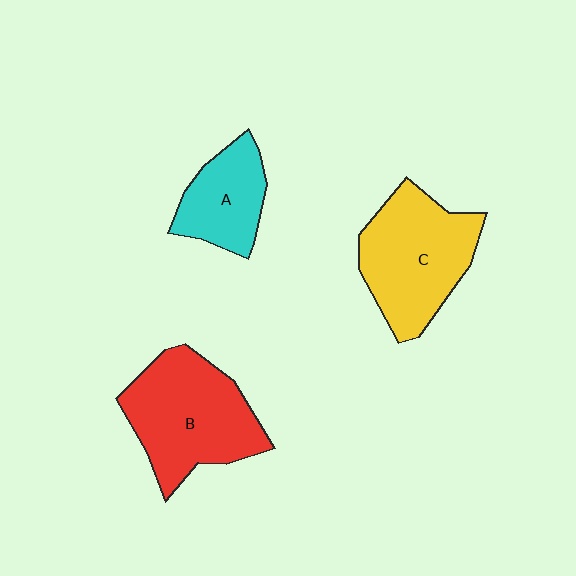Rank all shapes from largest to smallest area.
From largest to smallest: B (red), C (yellow), A (cyan).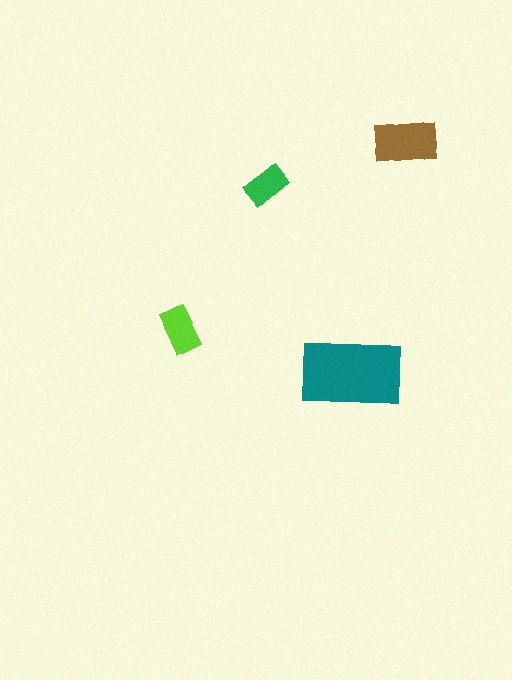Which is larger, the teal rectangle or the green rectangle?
The teal one.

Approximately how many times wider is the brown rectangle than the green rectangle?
About 1.5 times wider.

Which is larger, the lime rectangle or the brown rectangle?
The brown one.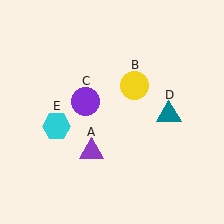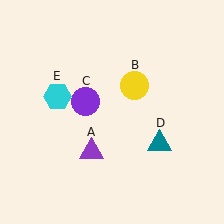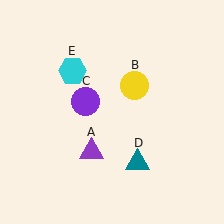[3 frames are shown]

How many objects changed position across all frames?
2 objects changed position: teal triangle (object D), cyan hexagon (object E).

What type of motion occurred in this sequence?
The teal triangle (object D), cyan hexagon (object E) rotated clockwise around the center of the scene.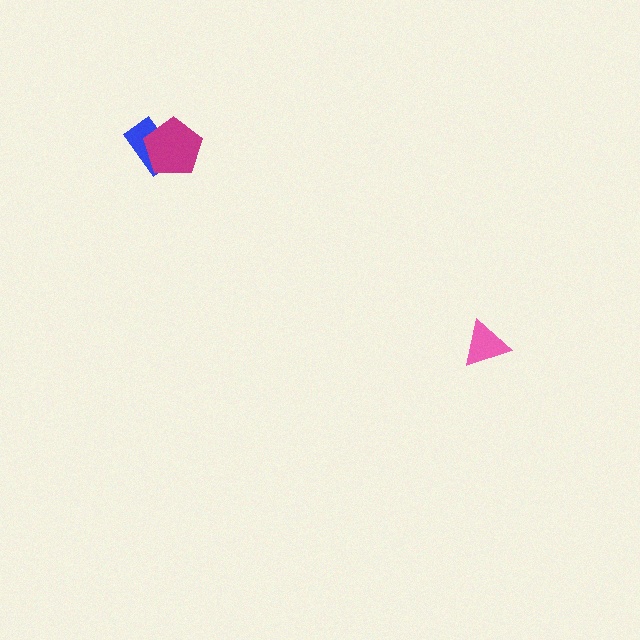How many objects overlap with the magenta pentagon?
1 object overlaps with the magenta pentagon.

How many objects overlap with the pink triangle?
0 objects overlap with the pink triangle.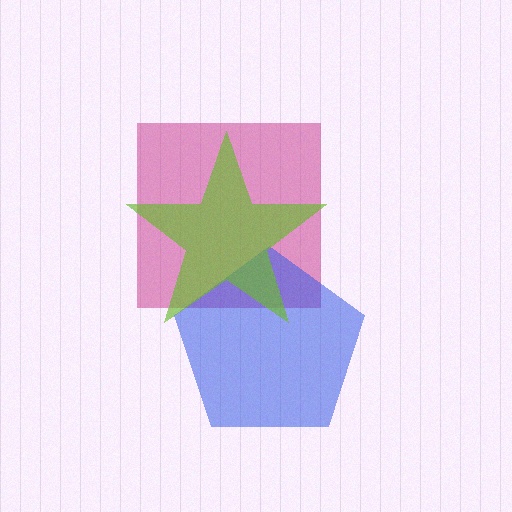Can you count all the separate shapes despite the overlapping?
Yes, there are 3 separate shapes.